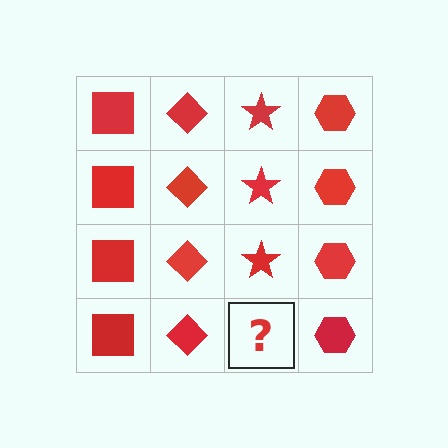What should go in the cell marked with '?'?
The missing cell should contain a red star.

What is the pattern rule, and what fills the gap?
The rule is that each column has a consistent shape. The gap should be filled with a red star.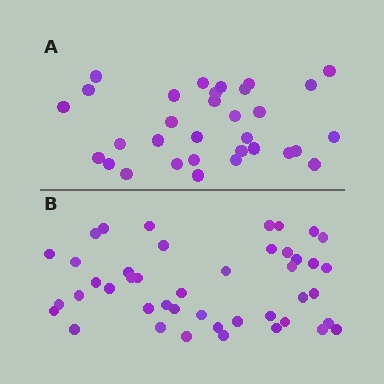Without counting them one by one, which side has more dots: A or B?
Region B (the bottom region) has more dots.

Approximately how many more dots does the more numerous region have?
Region B has roughly 12 or so more dots than region A.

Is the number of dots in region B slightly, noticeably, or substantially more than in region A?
Region B has noticeably more, but not dramatically so. The ratio is roughly 1.4 to 1.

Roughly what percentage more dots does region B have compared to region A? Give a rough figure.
About 40% more.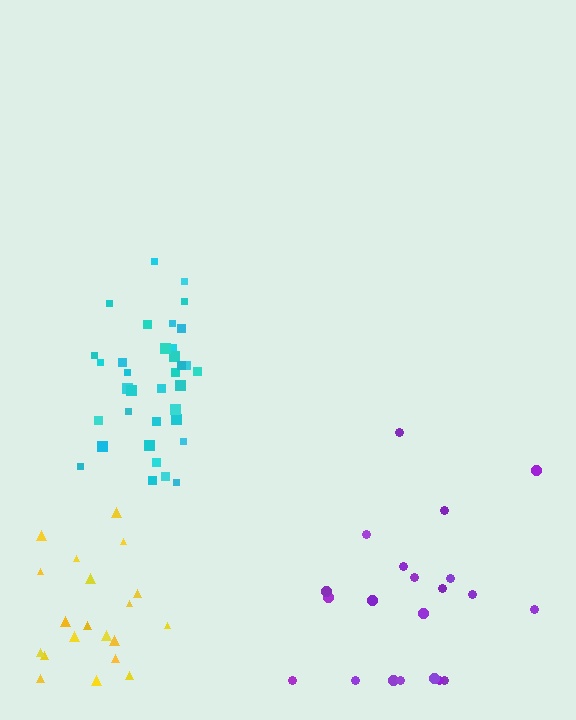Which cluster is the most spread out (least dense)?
Purple.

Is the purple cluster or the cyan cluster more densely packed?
Cyan.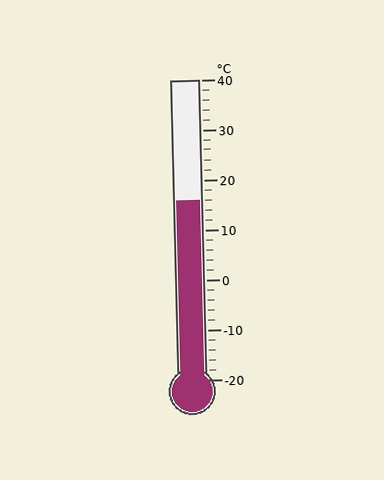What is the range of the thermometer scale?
The thermometer scale ranges from -20°C to 40°C.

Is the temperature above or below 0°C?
The temperature is above 0°C.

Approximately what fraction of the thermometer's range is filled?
The thermometer is filled to approximately 60% of its range.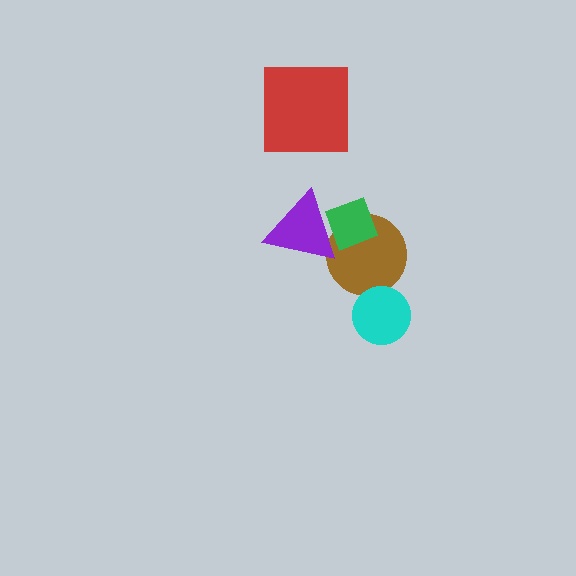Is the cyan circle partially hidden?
No, no other shape covers it.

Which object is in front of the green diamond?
The purple triangle is in front of the green diamond.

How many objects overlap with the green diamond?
2 objects overlap with the green diamond.